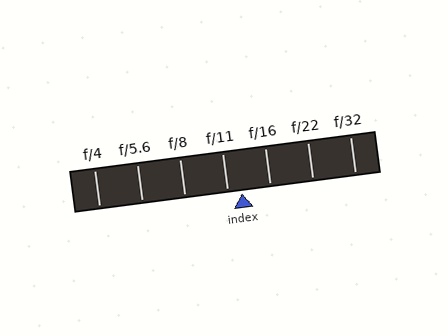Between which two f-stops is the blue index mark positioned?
The index mark is between f/11 and f/16.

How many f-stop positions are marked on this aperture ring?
There are 7 f-stop positions marked.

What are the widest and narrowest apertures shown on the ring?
The widest aperture shown is f/4 and the narrowest is f/32.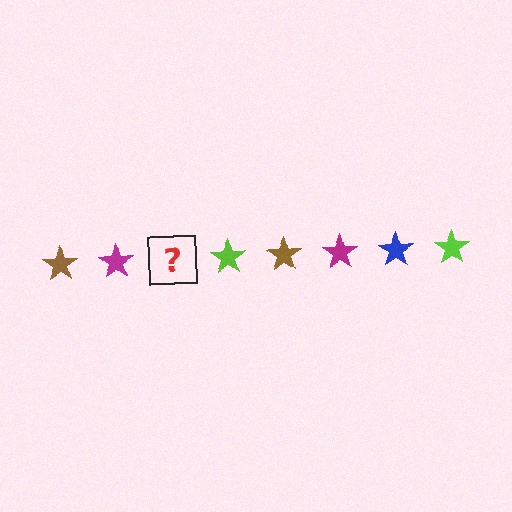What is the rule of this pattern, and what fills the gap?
The rule is that the pattern cycles through brown, magenta, blue, lime stars. The gap should be filled with a blue star.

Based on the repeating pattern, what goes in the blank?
The blank should be a blue star.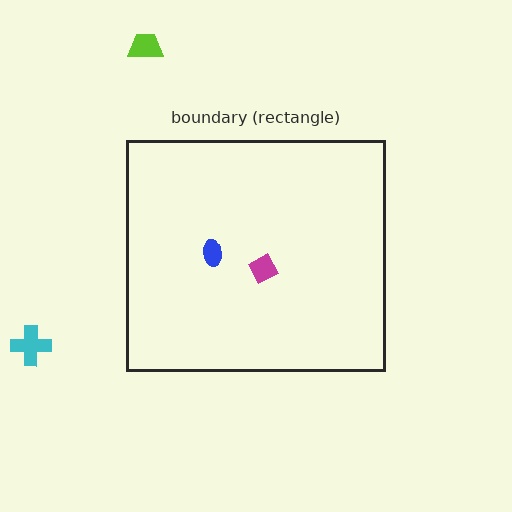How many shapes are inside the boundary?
2 inside, 2 outside.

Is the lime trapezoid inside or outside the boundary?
Outside.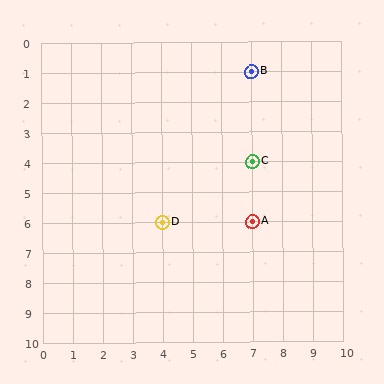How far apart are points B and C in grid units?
Points B and C are 3 rows apart.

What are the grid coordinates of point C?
Point C is at grid coordinates (7, 4).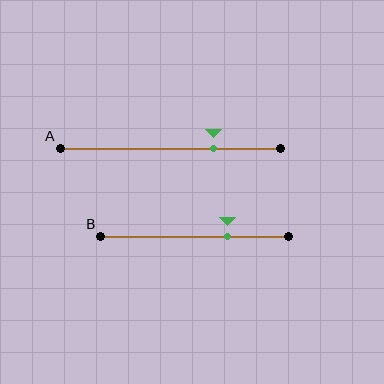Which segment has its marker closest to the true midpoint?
Segment B has its marker closest to the true midpoint.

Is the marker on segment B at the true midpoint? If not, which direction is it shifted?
No, the marker on segment B is shifted to the right by about 17% of the segment length.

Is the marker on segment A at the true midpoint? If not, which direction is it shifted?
No, the marker on segment A is shifted to the right by about 20% of the segment length.